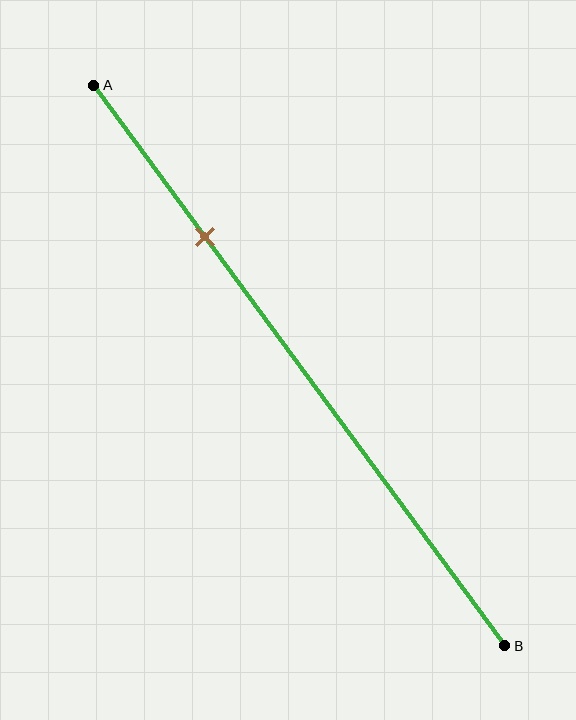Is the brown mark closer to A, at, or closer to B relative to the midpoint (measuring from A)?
The brown mark is closer to point A than the midpoint of segment AB.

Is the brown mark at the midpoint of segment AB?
No, the mark is at about 25% from A, not at the 50% midpoint.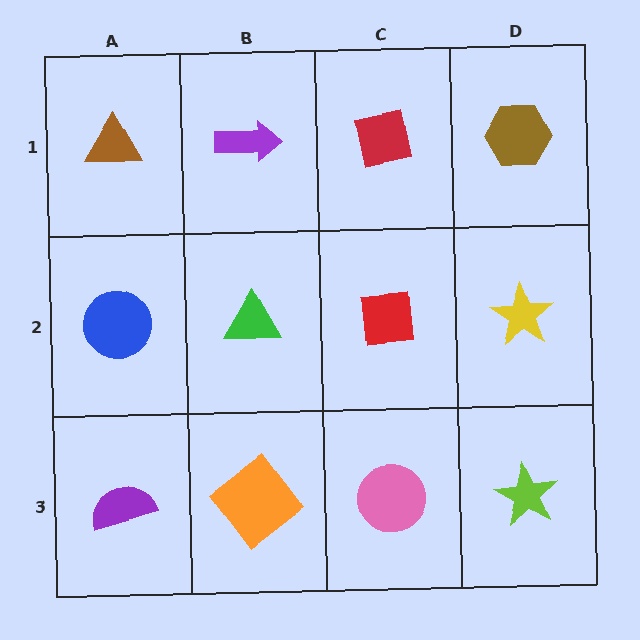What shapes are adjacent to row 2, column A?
A brown triangle (row 1, column A), a purple semicircle (row 3, column A), a green triangle (row 2, column B).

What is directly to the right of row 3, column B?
A pink circle.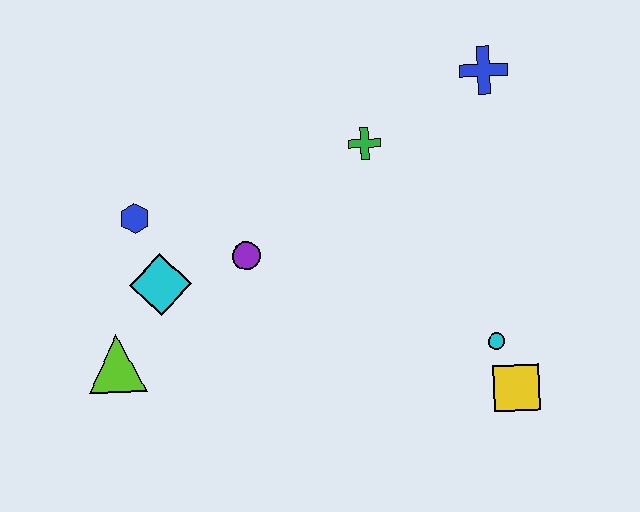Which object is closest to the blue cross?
The green cross is closest to the blue cross.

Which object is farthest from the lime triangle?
The blue cross is farthest from the lime triangle.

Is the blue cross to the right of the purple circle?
Yes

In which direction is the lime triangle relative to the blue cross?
The lime triangle is to the left of the blue cross.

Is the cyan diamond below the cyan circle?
No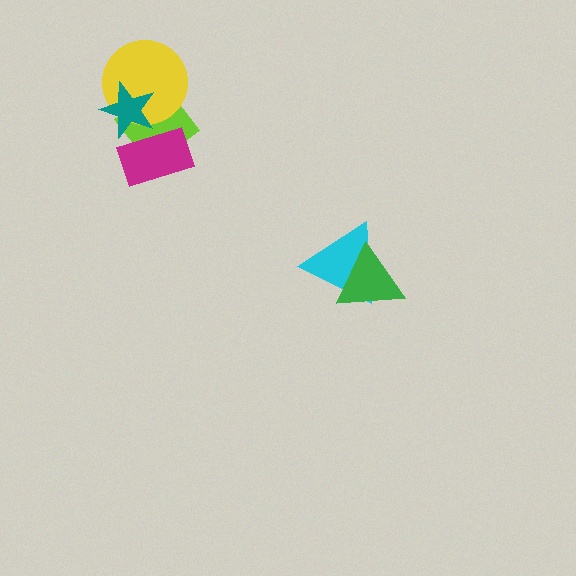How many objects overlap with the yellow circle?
2 objects overlap with the yellow circle.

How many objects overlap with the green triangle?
1 object overlaps with the green triangle.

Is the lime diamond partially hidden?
Yes, it is partially covered by another shape.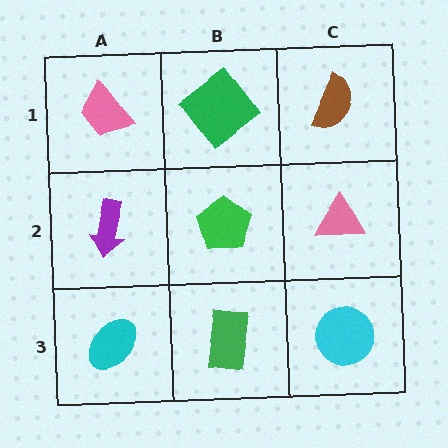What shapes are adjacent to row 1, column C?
A pink triangle (row 2, column C), a green diamond (row 1, column B).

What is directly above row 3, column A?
A purple arrow.